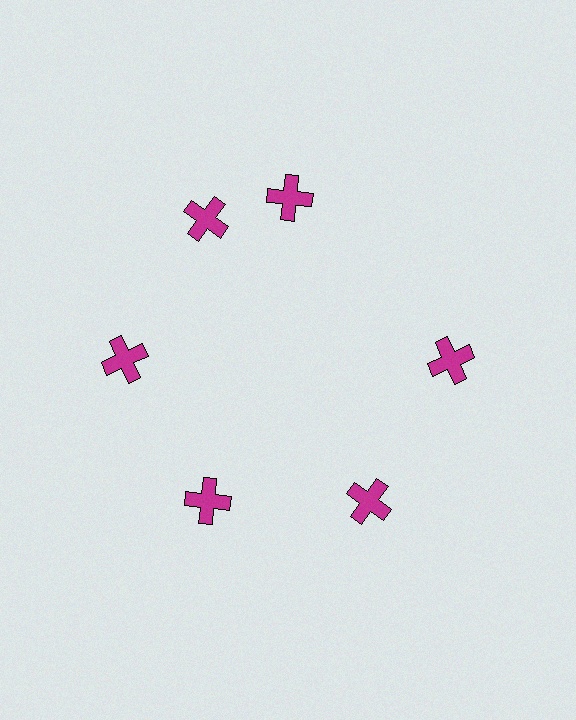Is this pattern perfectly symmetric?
No. The 6 magenta crosses are arranged in a ring, but one element near the 1 o'clock position is rotated out of alignment along the ring, breaking the 6-fold rotational symmetry.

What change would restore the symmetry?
The symmetry would be restored by rotating it back into even spacing with its neighbors so that all 6 crosses sit at equal angles and equal distance from the center.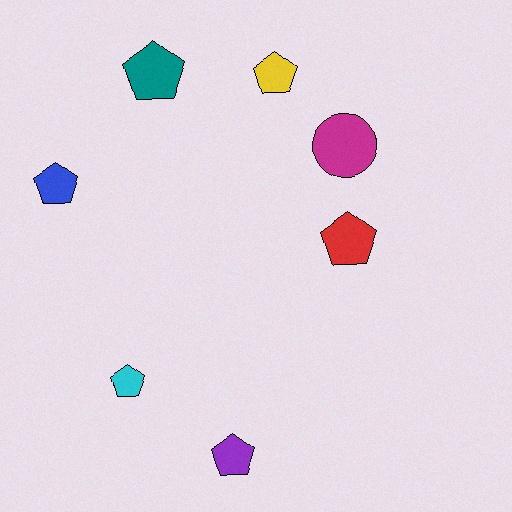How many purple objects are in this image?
There is 1 purple object.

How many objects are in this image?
There are 7 objects.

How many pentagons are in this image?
There are 6 pentagons.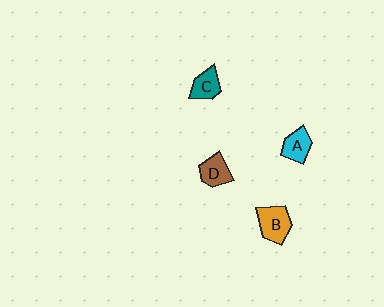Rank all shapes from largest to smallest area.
From largest to smallest: B (orange), A (cyan), D (brown), C (teal).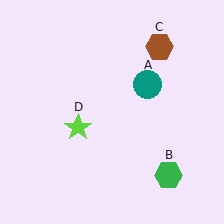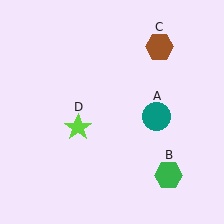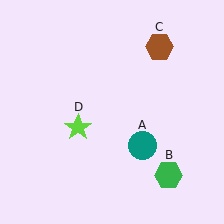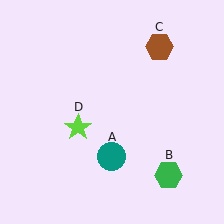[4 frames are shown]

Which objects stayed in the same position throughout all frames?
Green hexagon (object B) and brown hexagon (object C) and lime star (object D) remained stationary.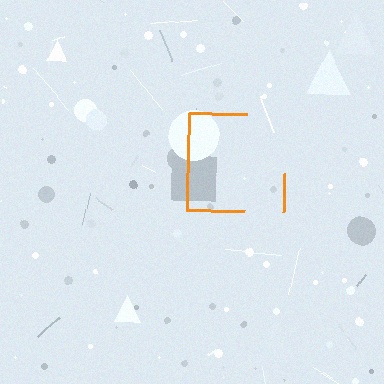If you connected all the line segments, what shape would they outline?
They would outline a square.